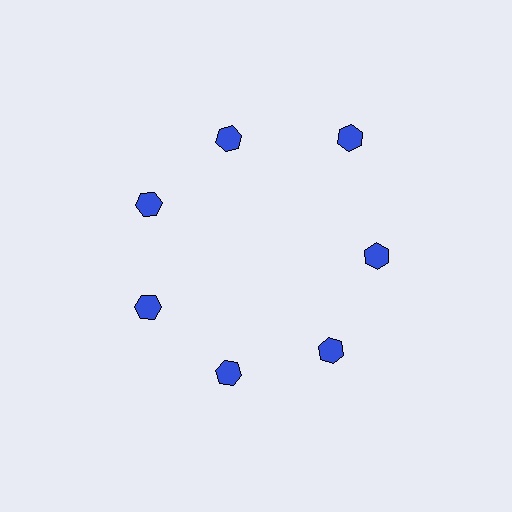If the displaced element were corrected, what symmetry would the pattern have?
It would have 7-fold rotational symmetry — the pattern would map onto itself every 51 degrees.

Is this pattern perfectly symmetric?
No. The 7 blue hexagons are arranged in a ring, but one element near the 1 o'clock position is pushed outward from the center, breaking the 7-fold rotational symmetry.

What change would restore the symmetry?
The symmetry would be restored by moving it inward, back onto the ring so that all 7 hexagons sit at equal angles and equal distance from the center.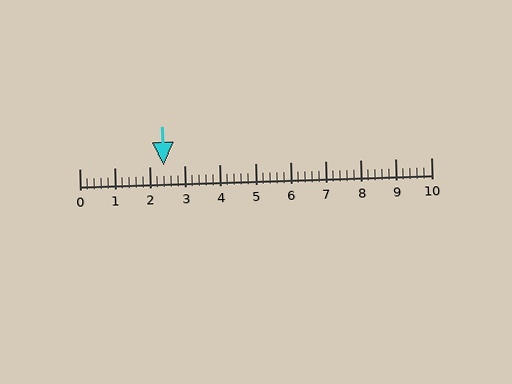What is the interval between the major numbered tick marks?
The major tick marks are spaced 1 units apart.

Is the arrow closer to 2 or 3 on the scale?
The arrow is closer to 2.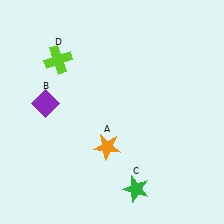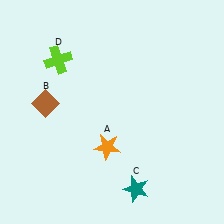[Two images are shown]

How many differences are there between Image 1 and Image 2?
There are 2 differences between the two images.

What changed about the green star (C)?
In Image 1, C is green. In Image 2, it changed to teal.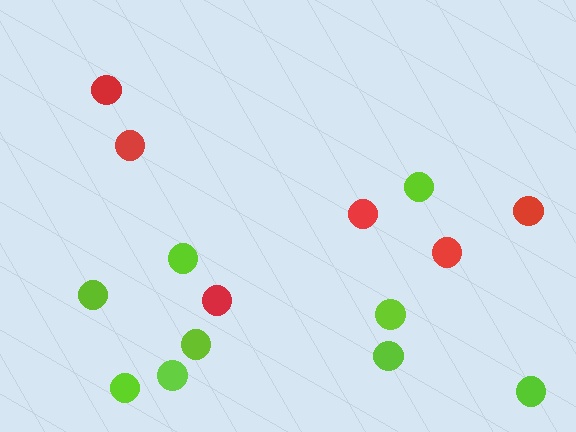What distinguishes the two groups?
There are 2 groups: one group of red circles (6) and one group of lime circles (9).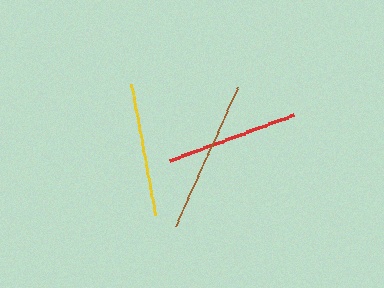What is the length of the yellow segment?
The yellow segment is approximately 133 pixels long.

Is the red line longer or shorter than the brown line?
The brown line is longer than the red line.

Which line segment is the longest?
The brown line is the longest at approximately 152 pixels.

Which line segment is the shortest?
The red line is the shortest at approximately 132 pixels.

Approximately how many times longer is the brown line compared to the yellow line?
The brown line is approximately 1.1 times the length of the yellow line.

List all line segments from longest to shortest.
From longest to shortest: brown, yellow, red.